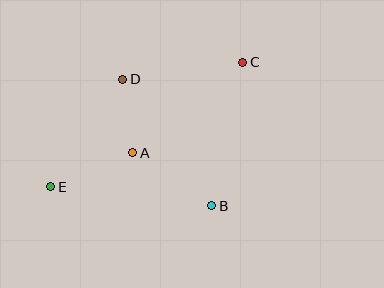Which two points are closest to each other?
Points A and D are closest to each other.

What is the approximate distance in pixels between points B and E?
The distance between B and E is approximately 162 pixels.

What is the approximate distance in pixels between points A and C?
The distance between A and C is approximately 142 pixels.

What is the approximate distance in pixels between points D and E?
The distance between D and E is approximately 129 pixels.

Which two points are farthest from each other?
Points C and E are farthest from each other.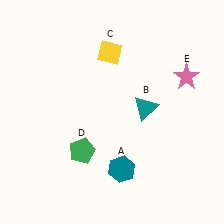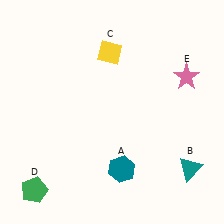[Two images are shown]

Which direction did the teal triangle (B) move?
The teal triangle (B) moved down.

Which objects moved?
The objects that moved are: the teal triangle (B), the green pentagon (D).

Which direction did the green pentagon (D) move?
The green pentagon (D) moved left.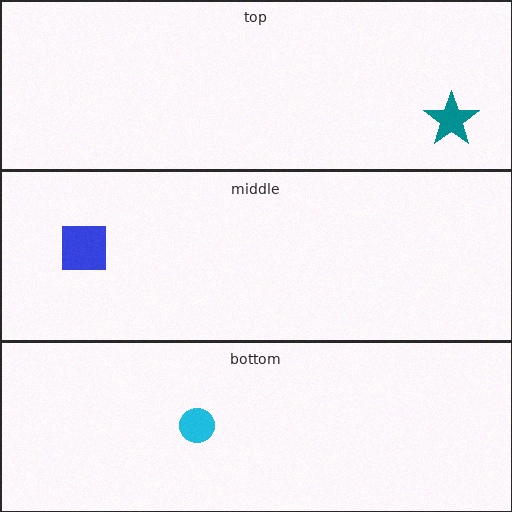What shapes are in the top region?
The teal star.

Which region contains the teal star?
The top region.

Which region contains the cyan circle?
The bottom region.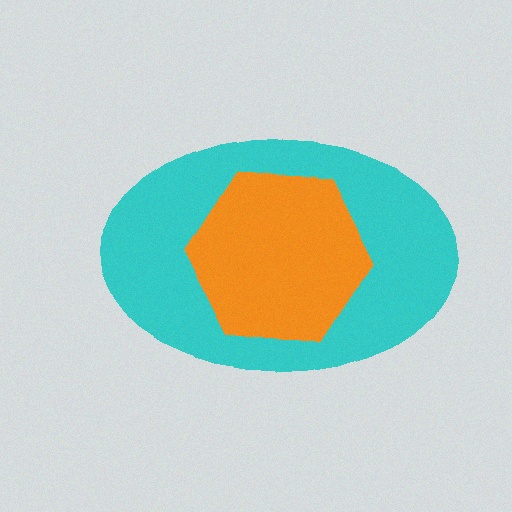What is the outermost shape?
The cyan ellipse.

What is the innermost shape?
The orange hexagon.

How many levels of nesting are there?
2.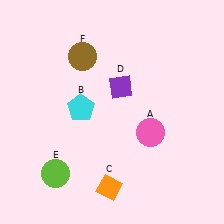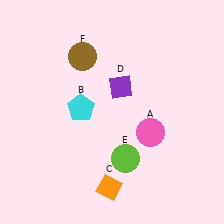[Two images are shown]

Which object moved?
The lime circle (E) moved right.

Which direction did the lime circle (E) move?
The lime circle (E) moved right.